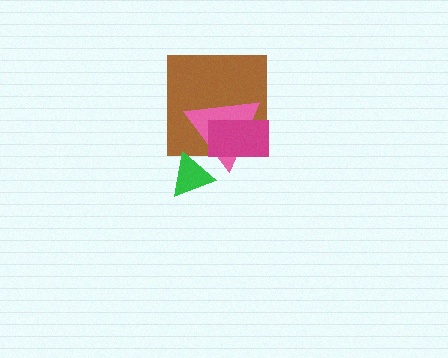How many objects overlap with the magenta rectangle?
2 objects overlap with the magenta rectangle.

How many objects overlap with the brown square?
2 objects overlap with the brown square.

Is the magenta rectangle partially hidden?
No, no other shape covers it.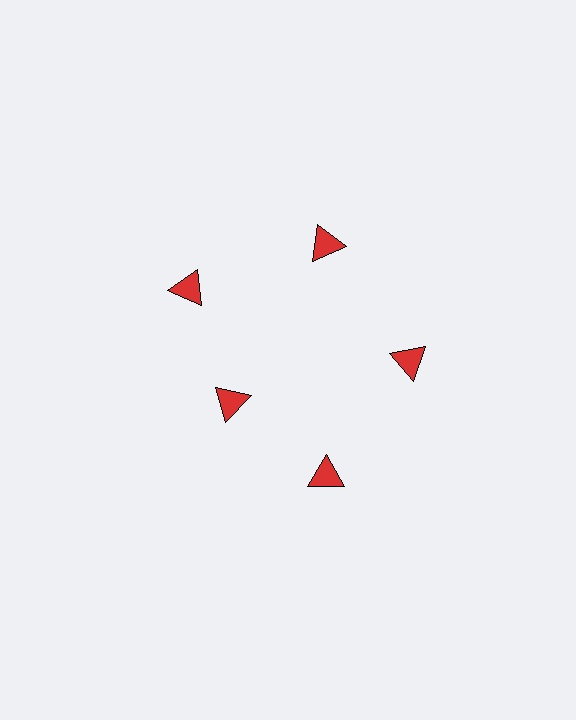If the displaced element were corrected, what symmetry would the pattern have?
It would have 5-fold rotational symmetry — the pattern would map onto itself every 72 degrees.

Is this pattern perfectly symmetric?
No. The 5 red triangles are arranged in a ring, but one element near the 8 o'clock position is pulled inward toward the center, breaking the 5-fold rotational symmetry.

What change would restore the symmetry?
The symmetry would be restored by moving it outward, back onto the ring so that all 5 triangles sit at equal angles and equal distance from the center.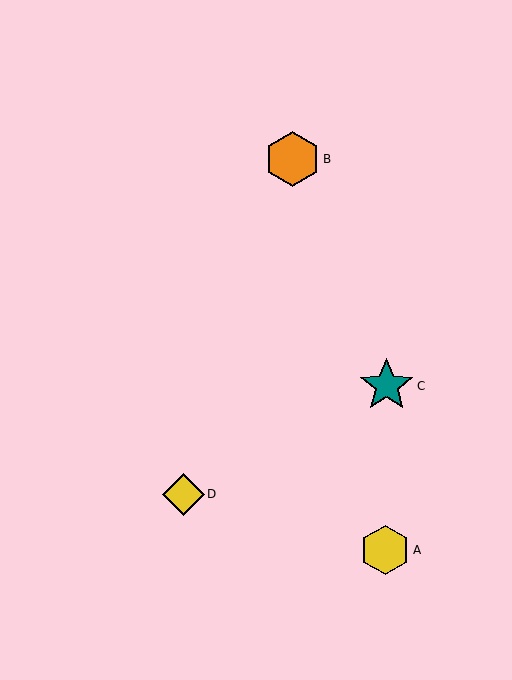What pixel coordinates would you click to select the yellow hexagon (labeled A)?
Click at (385, 550) to select the yellow hexagon A.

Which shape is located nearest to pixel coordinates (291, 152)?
The orange hexagon (labeled B) at (292, 159) is nearest to that location.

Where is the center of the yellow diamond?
The center of the yellow diamond is at (183, 494).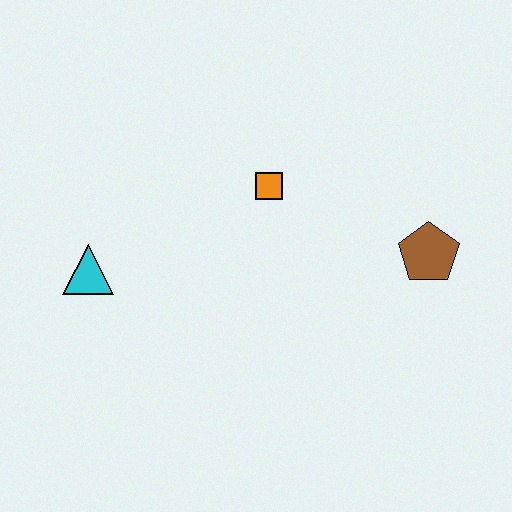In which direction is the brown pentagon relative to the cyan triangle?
The brown pentagon is to the right of the cyan triangle.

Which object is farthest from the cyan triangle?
The brown pentagon is farthest from the cyan triangle.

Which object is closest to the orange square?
The brown pentagon is closest to the orange square.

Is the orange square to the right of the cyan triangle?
Yes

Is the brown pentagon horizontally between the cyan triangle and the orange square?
No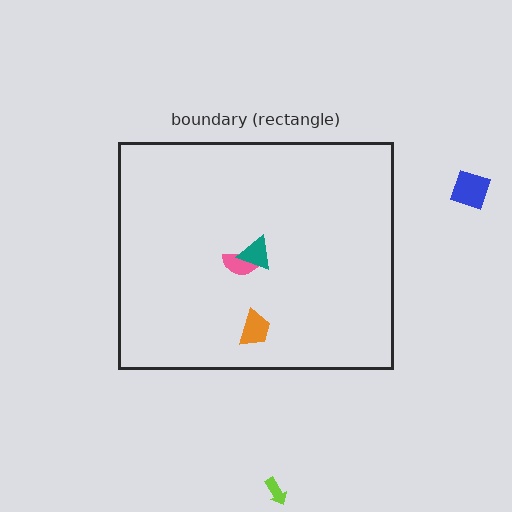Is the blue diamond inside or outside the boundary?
Outside.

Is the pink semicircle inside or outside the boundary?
Inside.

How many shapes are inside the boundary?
3 inside, 2 outside.